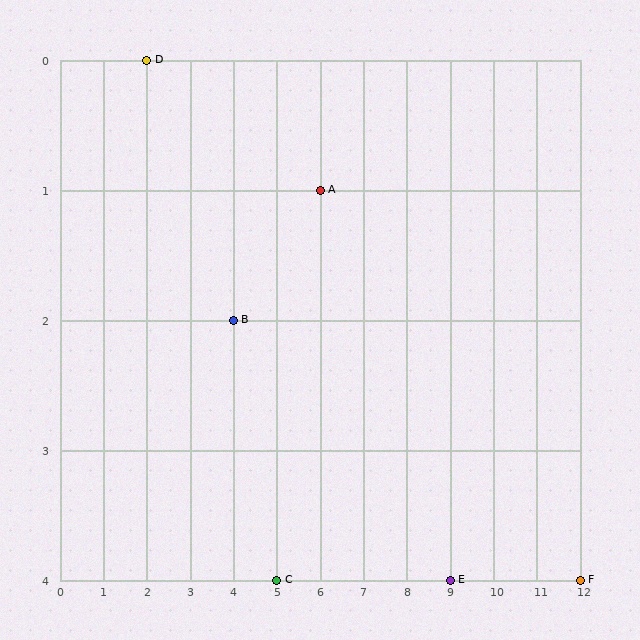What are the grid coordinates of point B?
Point B is at grid coordinates (4, 2).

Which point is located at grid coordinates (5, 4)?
Point C is at (5, 4).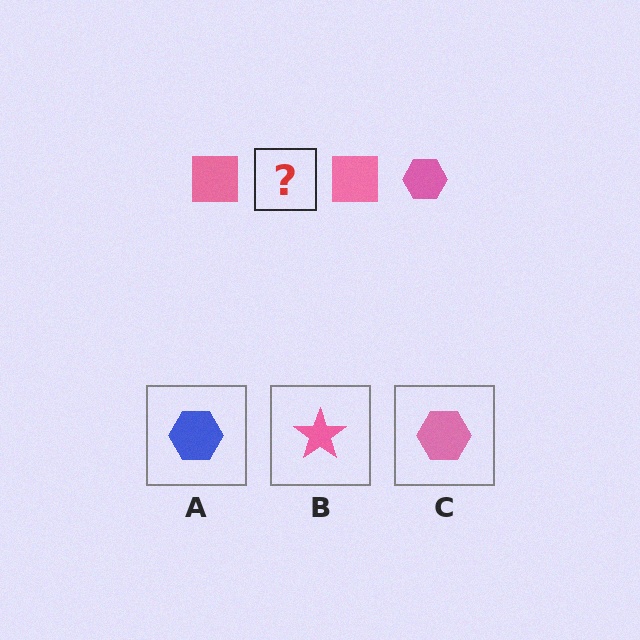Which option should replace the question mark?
Option C.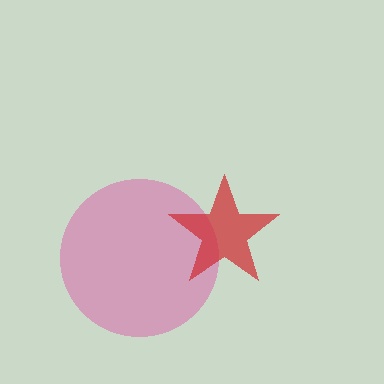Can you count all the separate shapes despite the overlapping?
Yes, there are 2 separate shapes.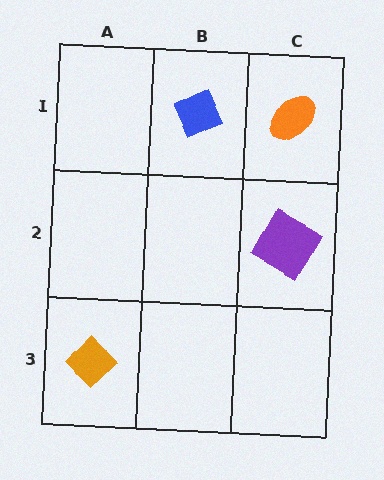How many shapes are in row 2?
1 shape.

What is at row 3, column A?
An orange diamond.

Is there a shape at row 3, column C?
No, that cell is empty.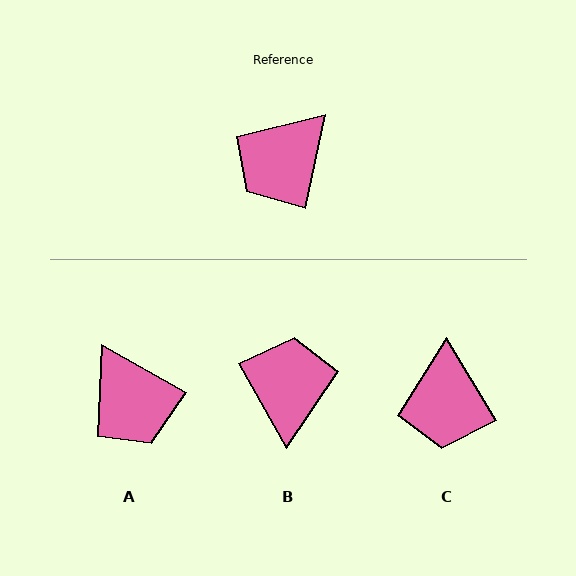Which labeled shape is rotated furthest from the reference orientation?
B, about 138 degrees away.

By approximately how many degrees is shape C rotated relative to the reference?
Approximately 43 degrees counter-clockwise.